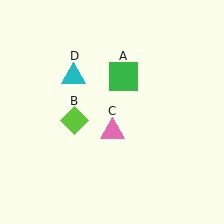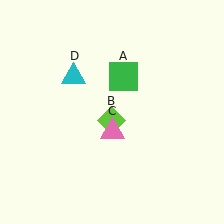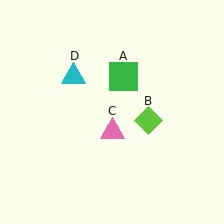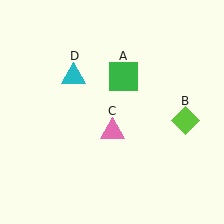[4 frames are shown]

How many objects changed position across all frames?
1 object changed position: lime diamond (object B).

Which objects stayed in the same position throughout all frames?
Green square (object A) and pink triangle (object C) and cyan triangle (object D) remained stationary.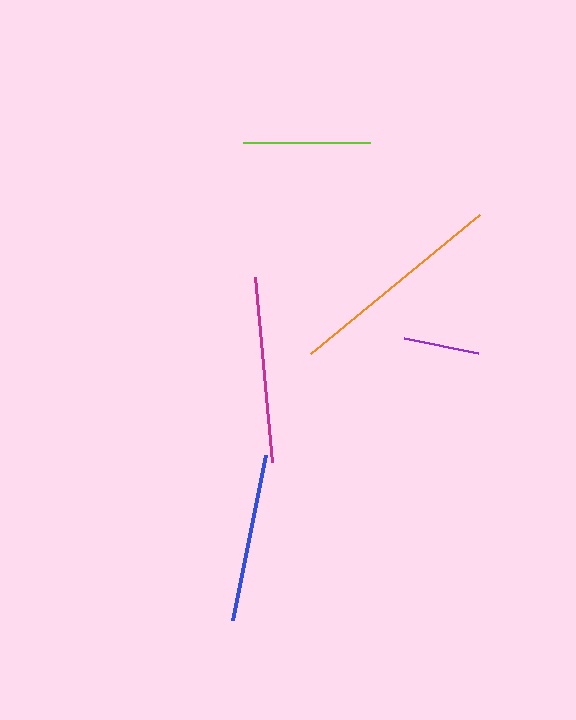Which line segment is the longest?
The orange line is the longest at approximately 219 pixels.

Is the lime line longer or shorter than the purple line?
The lime line is longer than the purple line.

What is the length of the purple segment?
The purple segment is approximately 75 pixels long.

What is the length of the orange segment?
The orange segment is approximately 219 pixels long.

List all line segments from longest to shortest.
From longest to shortest: orange, magenta, blue, lime, purple.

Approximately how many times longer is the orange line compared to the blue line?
The orange line is approximately 1.3 times the length of the blue line.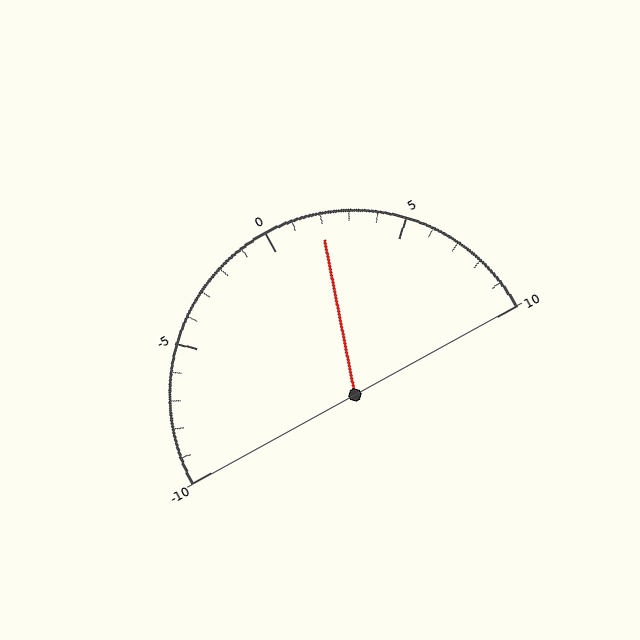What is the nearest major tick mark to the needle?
The nearest major tick mark is 0.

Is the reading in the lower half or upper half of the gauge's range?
The reading is in the upper half of the range (-10 to 10).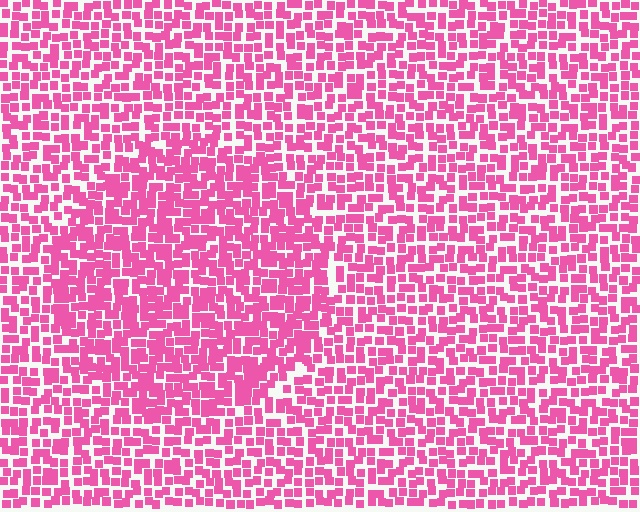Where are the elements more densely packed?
The elements are more densely packed inside the circle boundary.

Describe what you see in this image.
The image contains small pink elements arranged at two different densities. A circle-shaped region is visible where the elements are more densely packed than the surrounding area.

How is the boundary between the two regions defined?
The boundary is defined by a change in element density (approximately 1.4x ratio). All elements are the same color, size, and shape.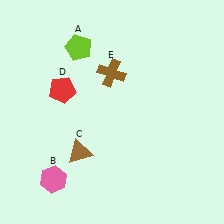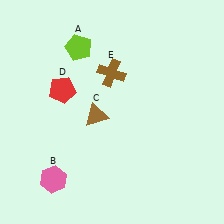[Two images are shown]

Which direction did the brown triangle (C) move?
The brown triangle (C) moved up.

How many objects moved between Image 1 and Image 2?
1 object moved between the two images.